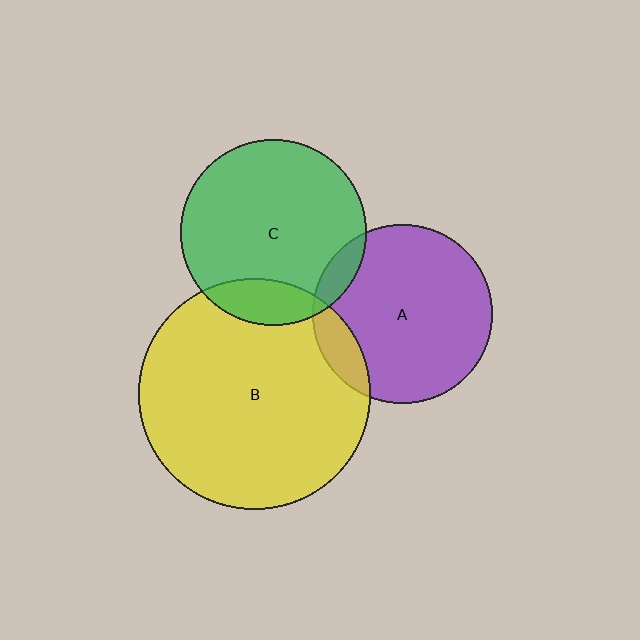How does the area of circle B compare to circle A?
Approximately 1.7 times.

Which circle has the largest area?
Circle B (yellow).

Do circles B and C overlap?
Yes.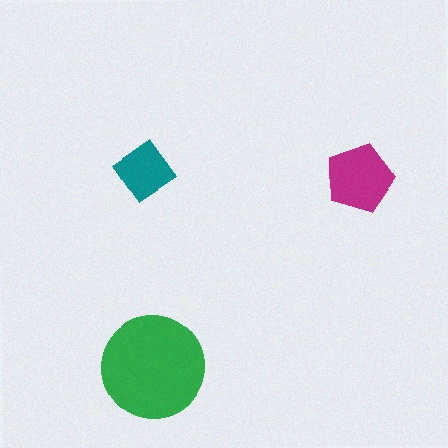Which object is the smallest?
The teal diamond.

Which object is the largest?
The green circle.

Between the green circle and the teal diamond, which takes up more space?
The green circle.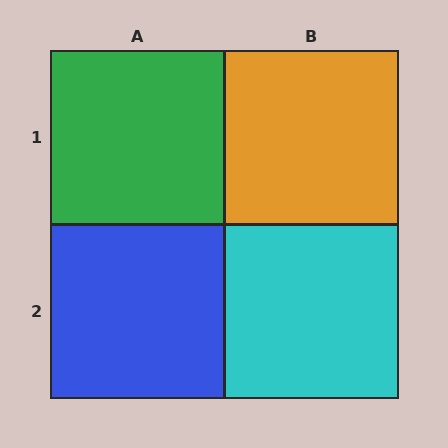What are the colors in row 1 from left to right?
Green, orange.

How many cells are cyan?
1 cell is cyan.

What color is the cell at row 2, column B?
Cyan.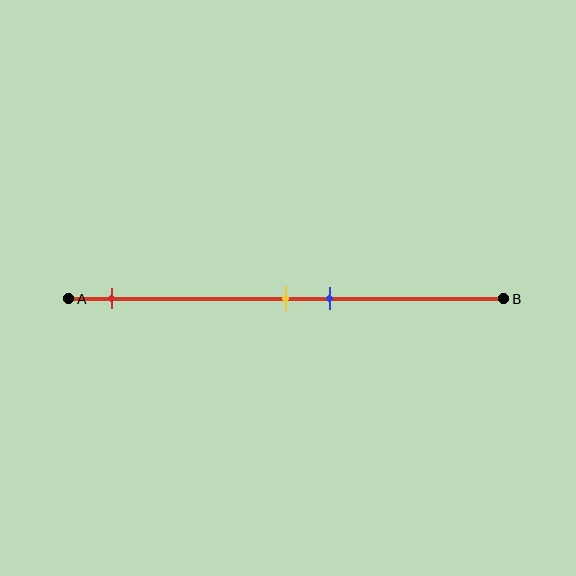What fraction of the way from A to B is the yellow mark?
The yellow mark is approximately 50% (0.5) of the way from A to B.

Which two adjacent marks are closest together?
The yellow and blue marks are the closest adjacent pair.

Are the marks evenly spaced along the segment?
No, the marks are not evenly spaced.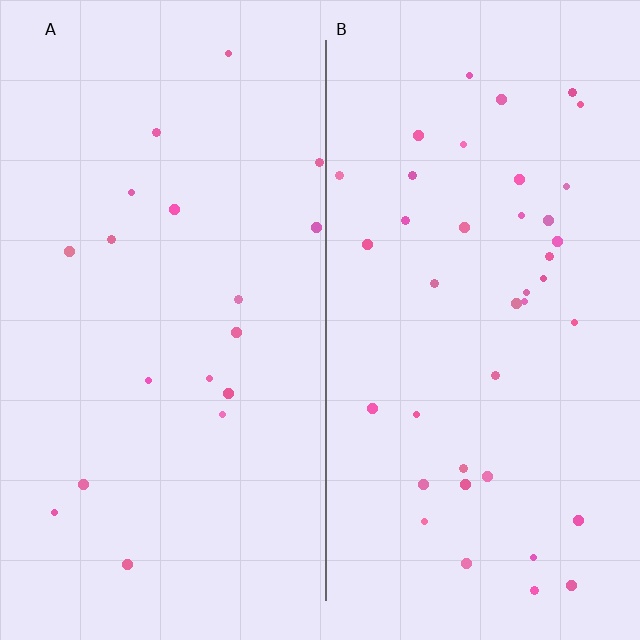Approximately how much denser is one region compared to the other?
Approximately 2.2× — region B over region A.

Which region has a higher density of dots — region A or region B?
B (the right).